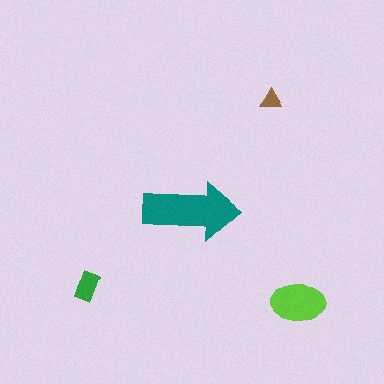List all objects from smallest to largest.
The brown triangle, the green rectangle, the lime ellipse, the teal arrow.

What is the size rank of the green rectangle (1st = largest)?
3rd.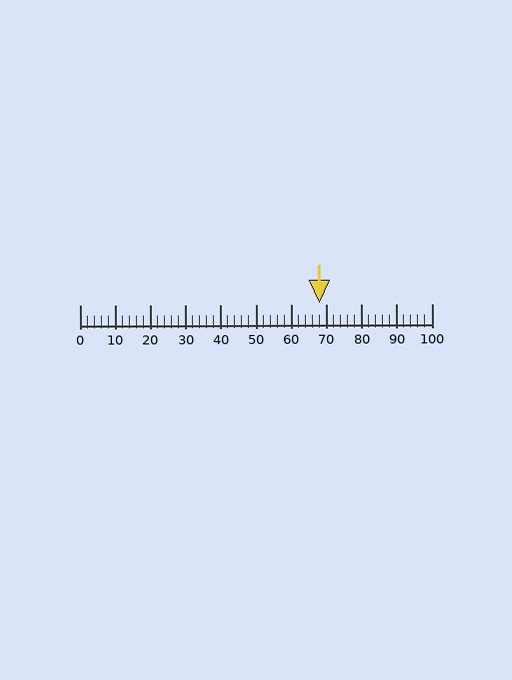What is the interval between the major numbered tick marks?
The major tick marks are spaced 10 units apart.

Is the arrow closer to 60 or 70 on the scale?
The arrow is closer to 70.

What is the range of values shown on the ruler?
The ruler shows values from 0 to 100.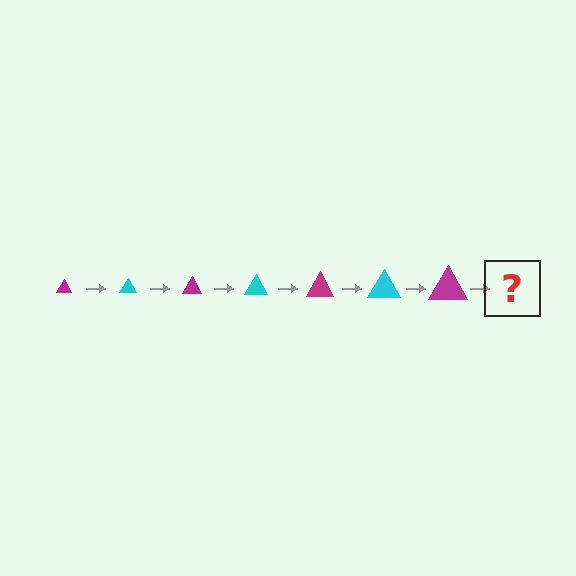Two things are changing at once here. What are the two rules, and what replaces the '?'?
The two rules are that the triangle grows larger each step and the color cycles through magenta and cyan. The '?' should be a cyan triangle, larger than the previous one.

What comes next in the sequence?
The next element should be a cyan triangle, larger than the previous one.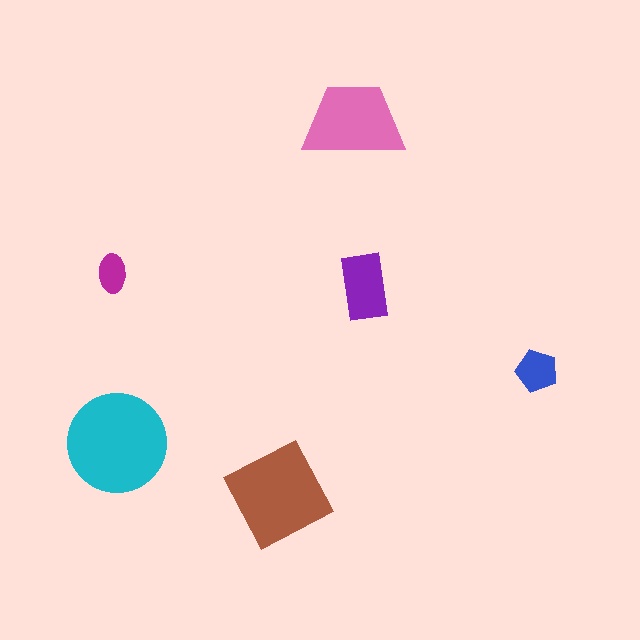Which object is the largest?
The cyan circle.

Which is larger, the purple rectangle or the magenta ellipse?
The purple rectangle.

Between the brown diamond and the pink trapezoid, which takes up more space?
The brown diamond.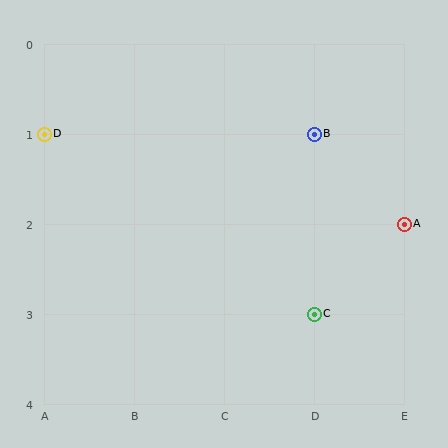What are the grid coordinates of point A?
Point A is at grid coordinates (E, 2).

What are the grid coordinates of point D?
Point D is at grid coordinates (A, 1).